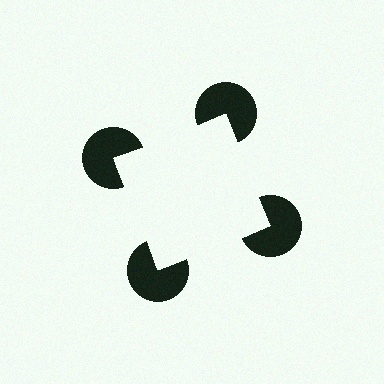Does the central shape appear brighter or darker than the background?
It typically appears slightly brighter than the background, even though no actual brightness change is drawn.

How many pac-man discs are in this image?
There are 4 — one at each vertex of the illusory square.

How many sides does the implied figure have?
4 sides.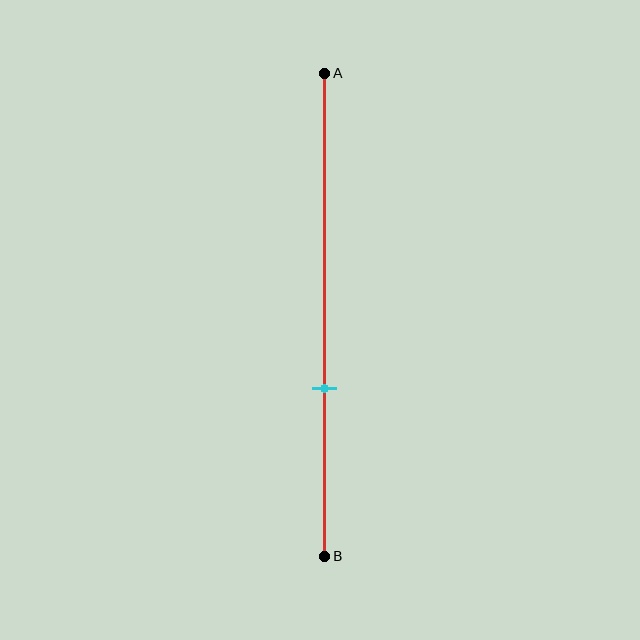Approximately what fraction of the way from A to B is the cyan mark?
The cyan mark is approximately 65% of the way from A to B.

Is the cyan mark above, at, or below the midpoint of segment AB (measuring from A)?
The cyan mark is below the midpoint of segment AB.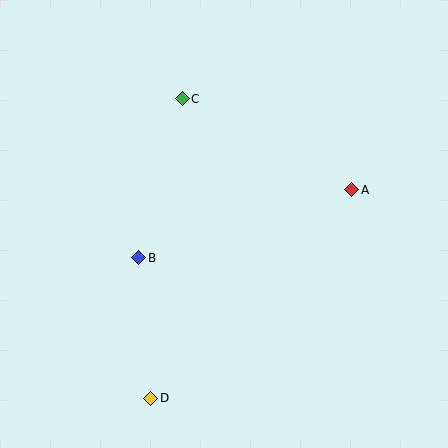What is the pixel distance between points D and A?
The distance between D and A is 289 pixels.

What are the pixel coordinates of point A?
Point A is at (352, 190).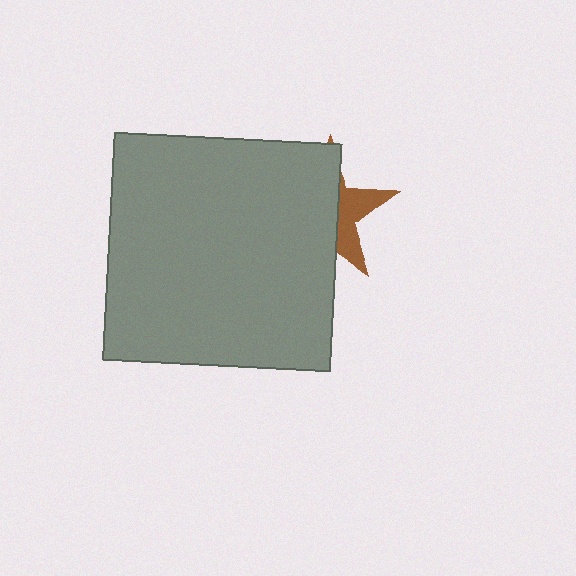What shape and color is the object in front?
The object in front is a gray square.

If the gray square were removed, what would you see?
You would see the complete brown star.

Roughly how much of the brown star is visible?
A small part of it is visible (roughly 33%).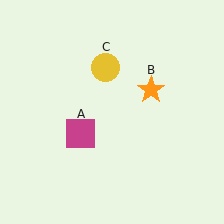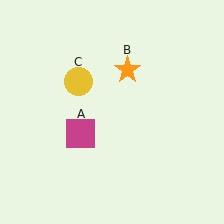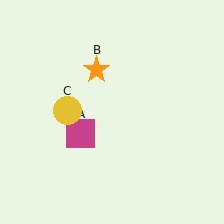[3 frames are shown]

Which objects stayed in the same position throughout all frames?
Magenta square (object A) remained stationary.